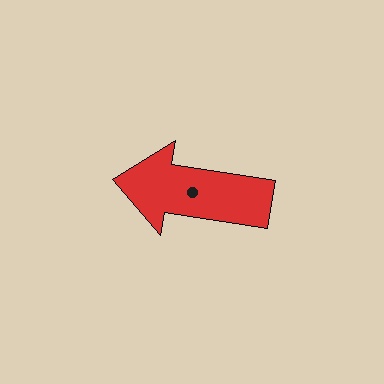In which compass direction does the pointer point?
West.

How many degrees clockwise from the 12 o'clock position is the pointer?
Approximately 279 degrees.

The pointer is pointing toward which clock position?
Roughly 9 o'clock.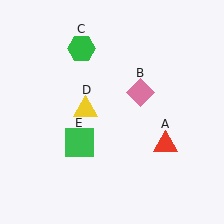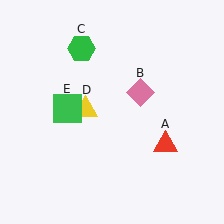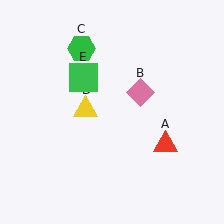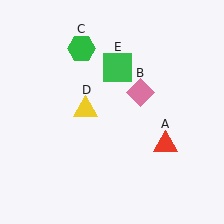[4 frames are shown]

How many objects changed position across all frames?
1 object changed position: green square (object E).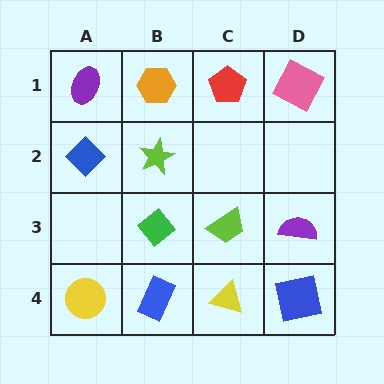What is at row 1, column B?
An orange hexagon.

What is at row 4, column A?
A yellow circle.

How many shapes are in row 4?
4 shapes.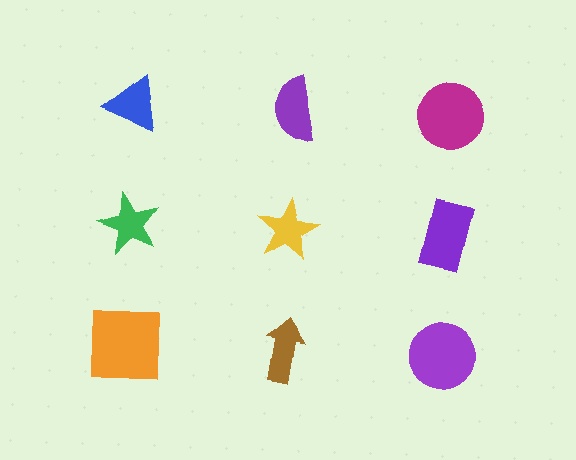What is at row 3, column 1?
An orange square.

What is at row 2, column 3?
A purple rectangle.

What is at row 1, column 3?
A magenta circle.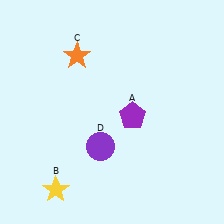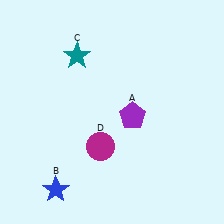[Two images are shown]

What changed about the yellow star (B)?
In Image 1, B is yellow. In Image 2, it changed to blue.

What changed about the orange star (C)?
In Image 1, C is orange. In Image 2, it changed to teal.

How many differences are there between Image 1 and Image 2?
There are 3 differences between the two images.